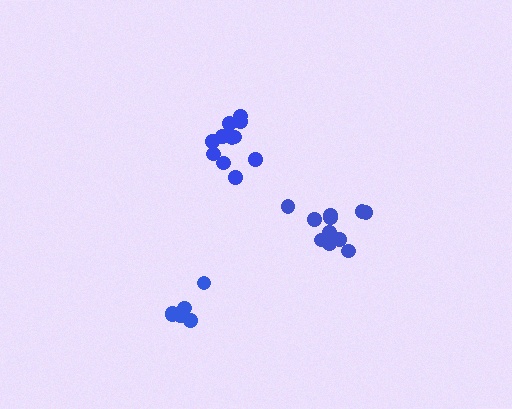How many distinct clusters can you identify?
There are 3 distinct clusters.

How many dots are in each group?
Group 1: 12 dots, Group 2: 6 dots, Group 3: 11 dots (29 total).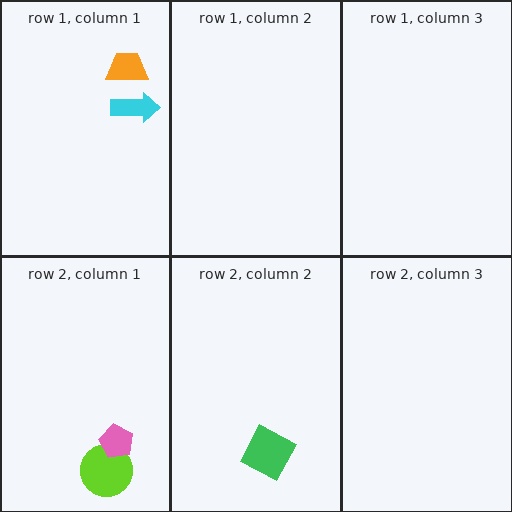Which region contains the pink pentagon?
The row 2, column 1 region.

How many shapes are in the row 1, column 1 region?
2.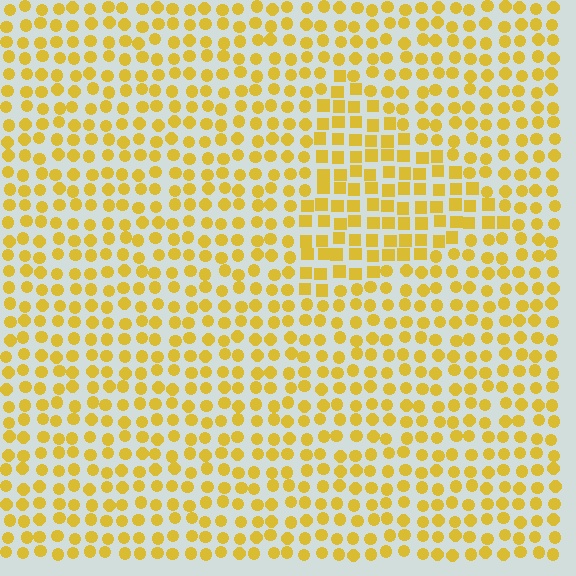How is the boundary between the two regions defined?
The boundary is defined by a change in element shape: squares inside vs. circles outside. All elements share the same color and spacing.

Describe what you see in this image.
The image is filled with small yellow elements arranged in a uniform grid. A triangle-shaped region contains squares, while the surrounding area contains circles. The boundary is defined purely by the change in element shape.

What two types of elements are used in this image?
The image uses squares inside the triangle region and circles outside it.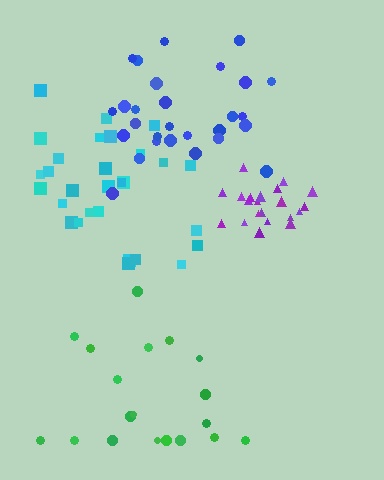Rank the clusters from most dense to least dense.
purple, blue, cyan, green.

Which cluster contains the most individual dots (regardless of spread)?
Cyan (29).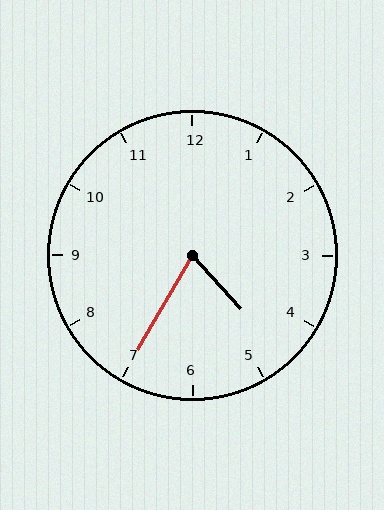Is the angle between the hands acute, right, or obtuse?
It is acute.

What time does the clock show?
4:35.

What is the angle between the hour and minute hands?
Approximately 72 degrees.